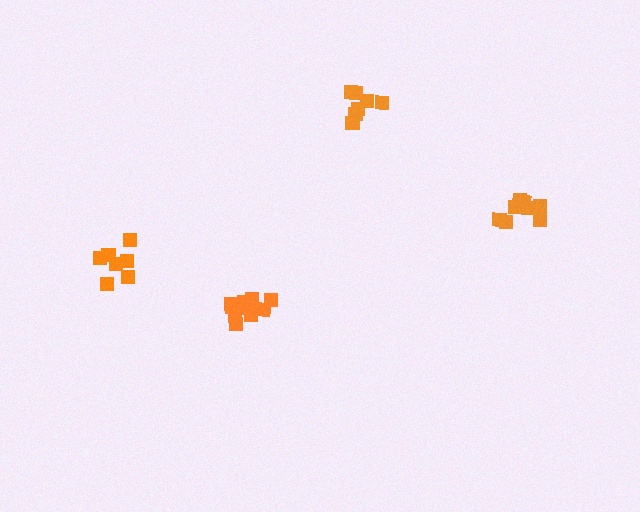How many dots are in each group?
Group 1: 10 dots, Group 2: 7 dots, Group 3: 10 dots, Group 4: 7 dots (34 total).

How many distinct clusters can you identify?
There are 4 distinct clusters.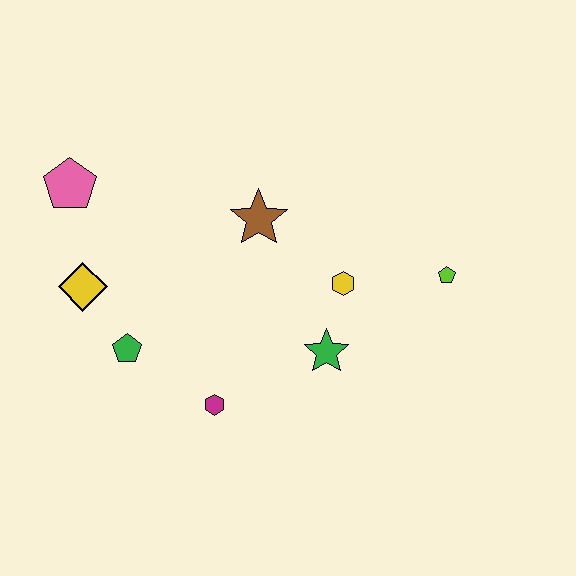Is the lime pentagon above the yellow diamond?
Yes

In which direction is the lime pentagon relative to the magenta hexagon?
The lime pentagon is to the right of the magenta hexagon.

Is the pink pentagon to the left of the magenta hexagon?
Yes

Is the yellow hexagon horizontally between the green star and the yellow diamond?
No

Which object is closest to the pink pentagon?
The yellow diamond is closest to the pink pentagon.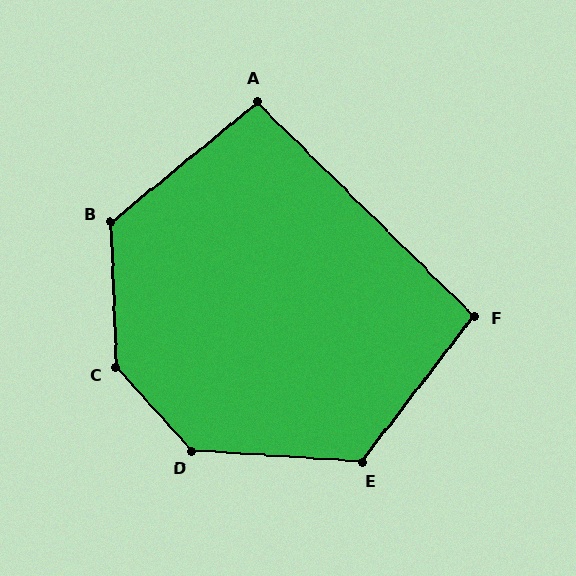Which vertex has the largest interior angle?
C, at approximately 140 degrees.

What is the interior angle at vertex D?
Approximately 136 degrees (obtuse).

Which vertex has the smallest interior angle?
A, at approximately 96 degrees.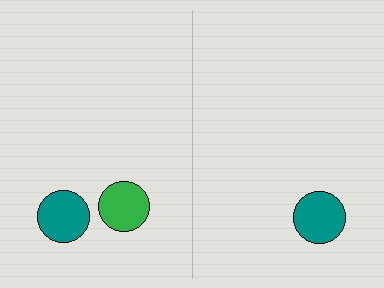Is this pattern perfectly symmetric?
No, the pattern is not perfectly symmetric. A green circle is missing from the right side.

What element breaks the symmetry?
A green circle is missing from the right side.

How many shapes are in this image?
There are 3 shapes in this image.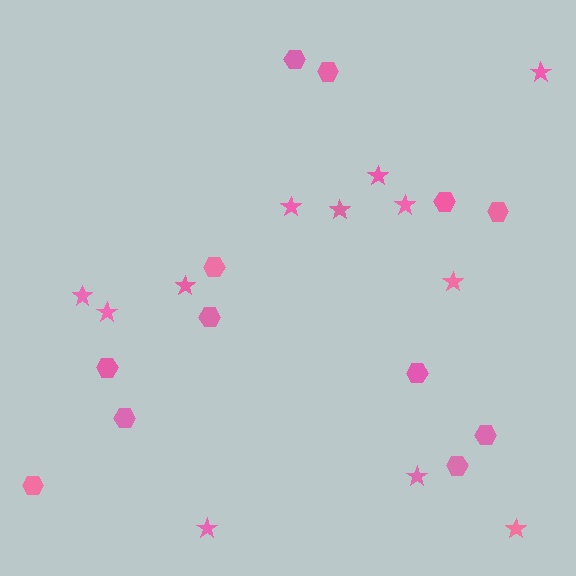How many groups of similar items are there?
There are 2 groups: one group of hexagons (12) and one group of stars (12).